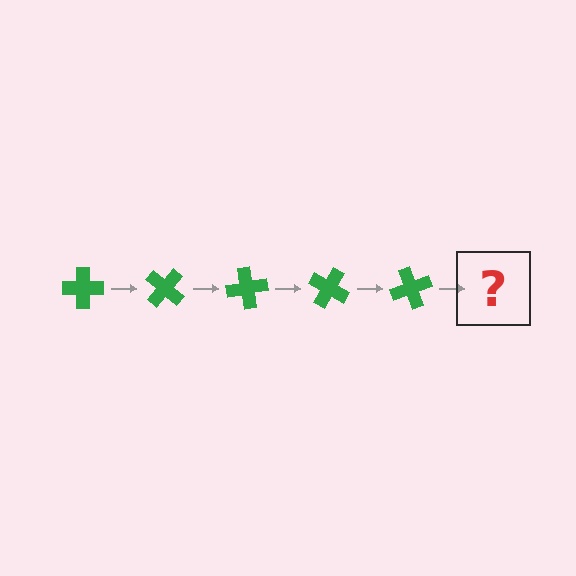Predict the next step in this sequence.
The next step is a green cross rotated 200 degrees.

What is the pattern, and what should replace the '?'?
The pattern is that the cross rotates 40 degrees each step. The '?' should be a green cross rotated 200 degrees.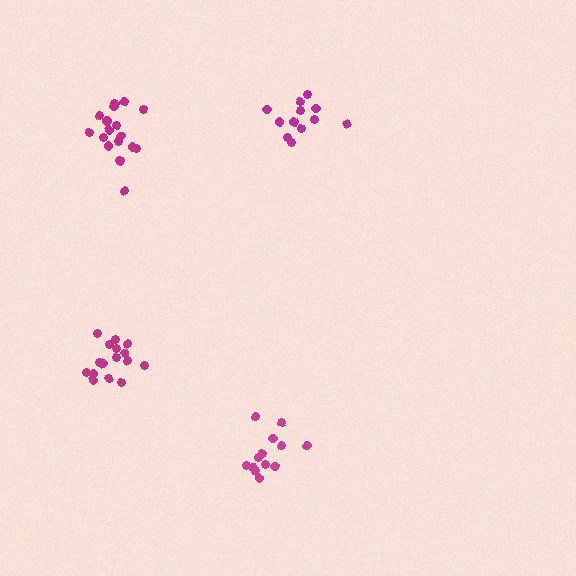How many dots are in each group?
Group 1: 16 dots, Group 2: 18 dots, Group 3: 13 dots, Group 4: 13 dots (60 total).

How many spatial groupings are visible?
There are 4 spatial groupings.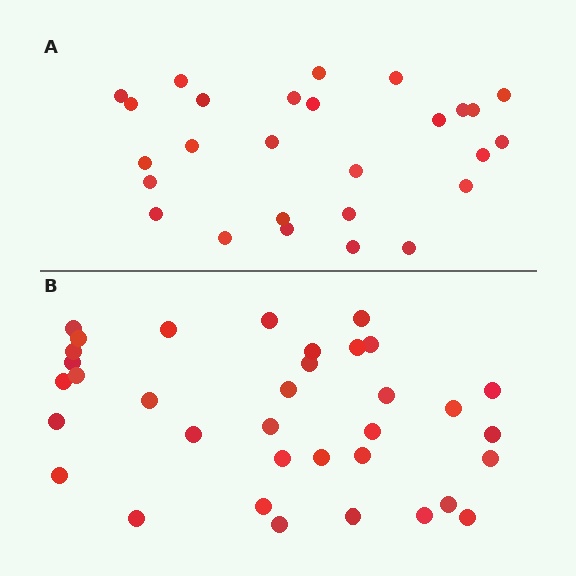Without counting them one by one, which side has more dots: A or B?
Region B (the bottom region) has more dots.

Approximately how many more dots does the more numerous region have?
Region B has roughly 8 or so more dots than region A.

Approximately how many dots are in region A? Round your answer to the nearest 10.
About 30 dots. (The exact count is 27, which rounds to 30.)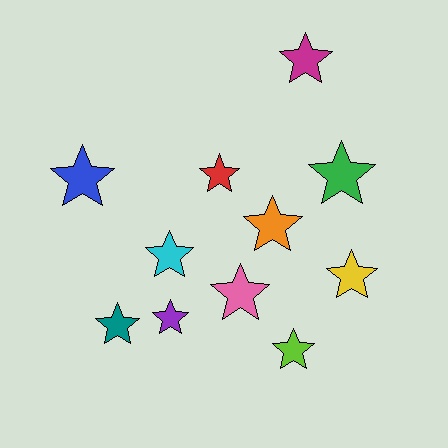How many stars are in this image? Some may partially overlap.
There are 11 stars.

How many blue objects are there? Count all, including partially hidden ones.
There is 1 blue object.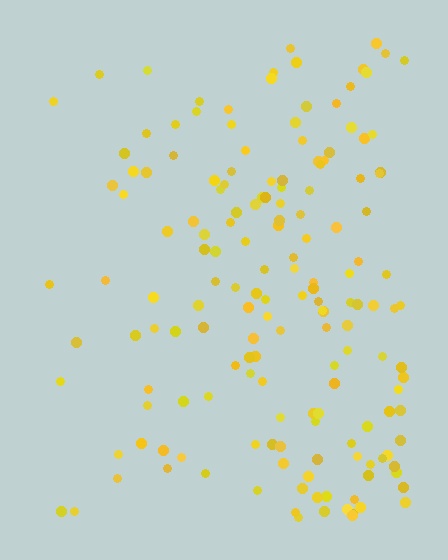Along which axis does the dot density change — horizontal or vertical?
Horizontal.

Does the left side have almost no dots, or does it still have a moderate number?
Still a moderate number, just noticeably fewer than the right.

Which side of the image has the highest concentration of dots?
The right.